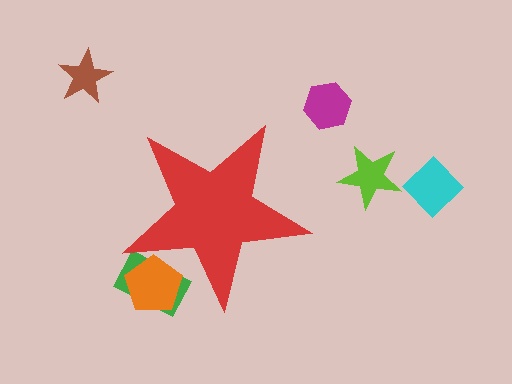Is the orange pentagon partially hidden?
Yes, the orange pentagon is partially hidden behind the red star.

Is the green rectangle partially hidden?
Yes, the green rectangle is partially hidden behind the red star.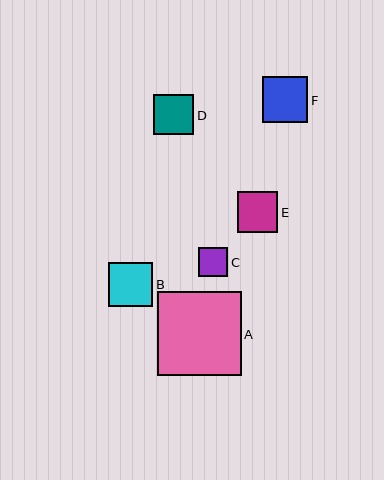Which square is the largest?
Square A is the largest with a size of approximately 84 pixels.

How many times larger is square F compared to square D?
Square F is approximately 1.1 times the size of square D.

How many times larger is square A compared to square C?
Square A is approximately 2.8 times the size of square C.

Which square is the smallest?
Square C is the smallest with a size of approximately 29 pixels.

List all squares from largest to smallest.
From largest to smallest: A, F, B, E, D, C.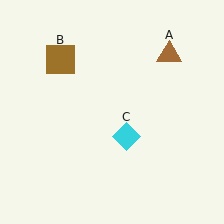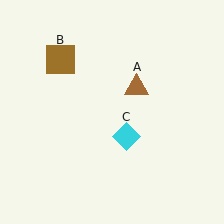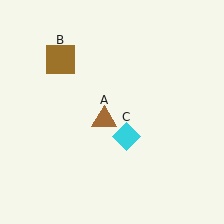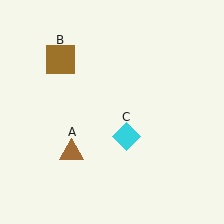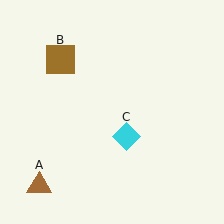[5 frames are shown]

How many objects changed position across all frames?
1 object changed position: brown triangle (object A).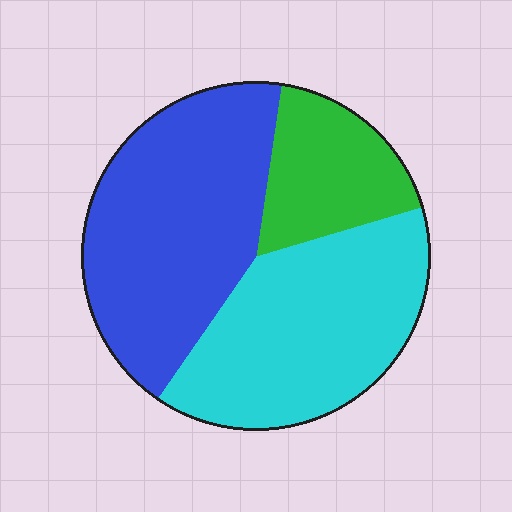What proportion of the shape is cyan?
Cyan takes up about two fifths (2/5) of the shape.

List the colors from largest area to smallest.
From largest to smallest: blue, cyan, green.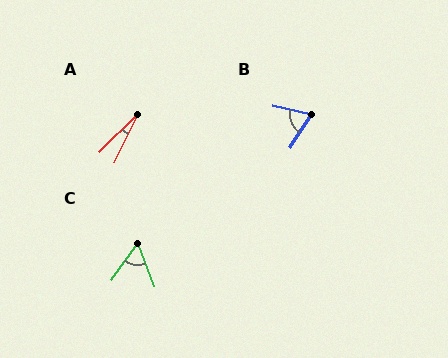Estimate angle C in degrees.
Approximately 57 degrees.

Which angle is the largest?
B, at approximately 70 degrees.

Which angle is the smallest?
A, at approximately 19 degrees.